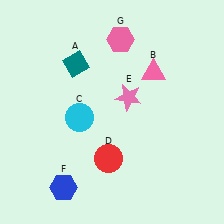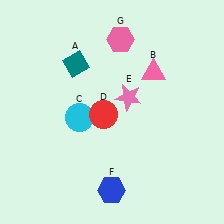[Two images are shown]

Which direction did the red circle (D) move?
The red circle (D) moved up.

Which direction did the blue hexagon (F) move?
The blue hexagon (F) moved right.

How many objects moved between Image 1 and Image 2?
2 objects moved between the two images.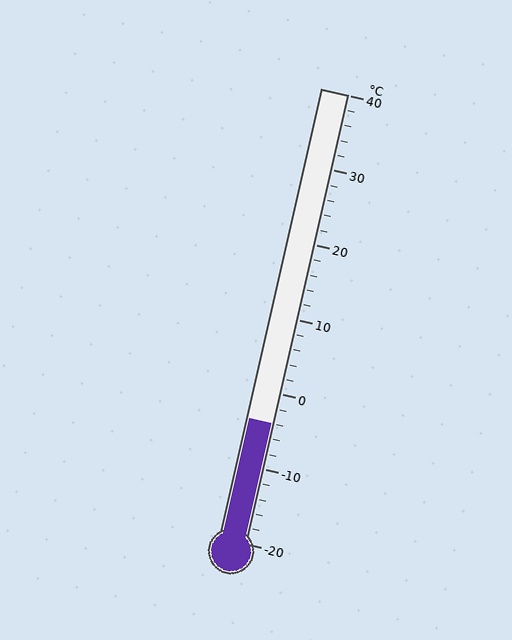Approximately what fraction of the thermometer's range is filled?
The thermometer is filled to approximately 25% of its range.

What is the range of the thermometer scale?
The thermometer scale ranges from -20°C to 40°C.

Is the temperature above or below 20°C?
The temperature is below 20°C.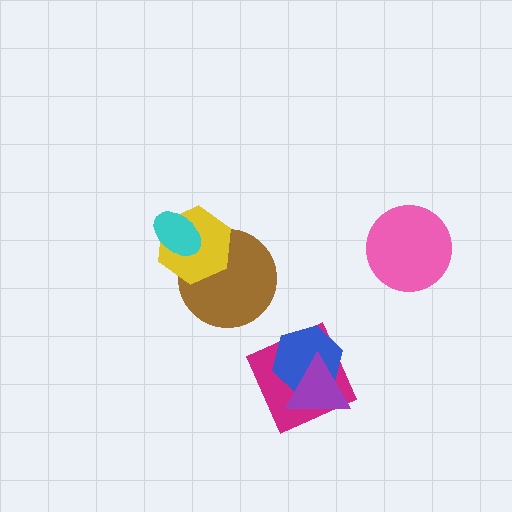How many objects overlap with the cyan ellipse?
2 objects overlap with the cyan ellipse.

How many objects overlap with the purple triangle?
2 objects overlap with the purple triangle.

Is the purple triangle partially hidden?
No, no other shape covers it.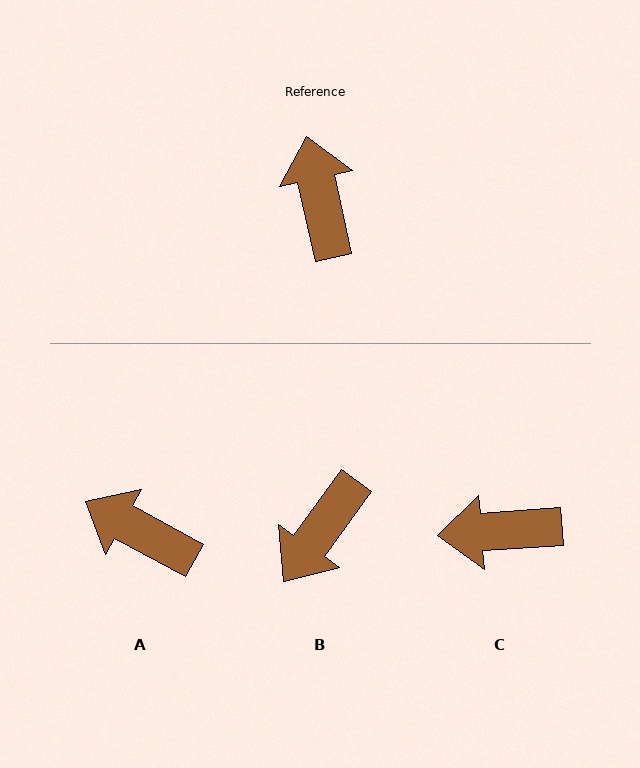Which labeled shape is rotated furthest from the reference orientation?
B, about 132 degrees away.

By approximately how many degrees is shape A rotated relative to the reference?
Approximately 49 degrees counter-clockwise.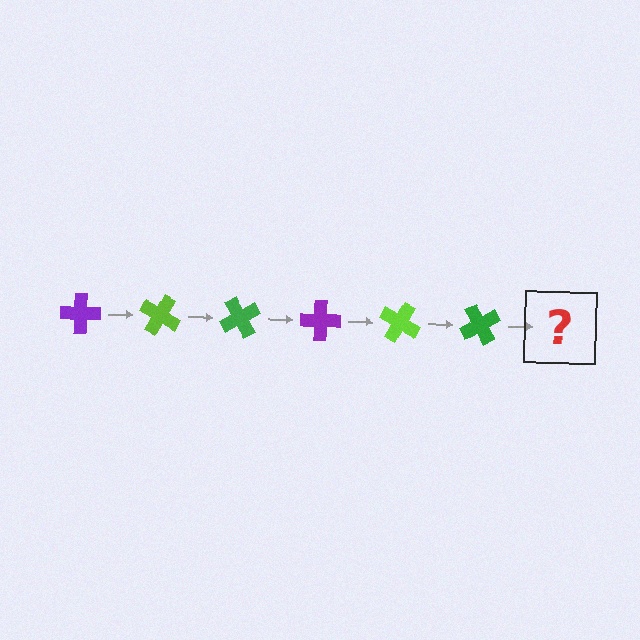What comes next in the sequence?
The next element should be a purple cross, rotated 180 degrees from the start.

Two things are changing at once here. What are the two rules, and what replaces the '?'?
The two rules are that it rotates 30 degrees each step and the color cycles through purple, lime, and green. The '?' should be a purple cross, rotated 180 degrees from the start.